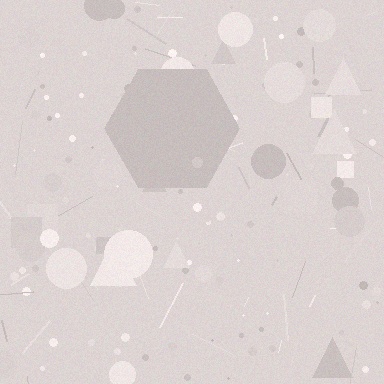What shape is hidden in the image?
A hexagon is hidden in the image.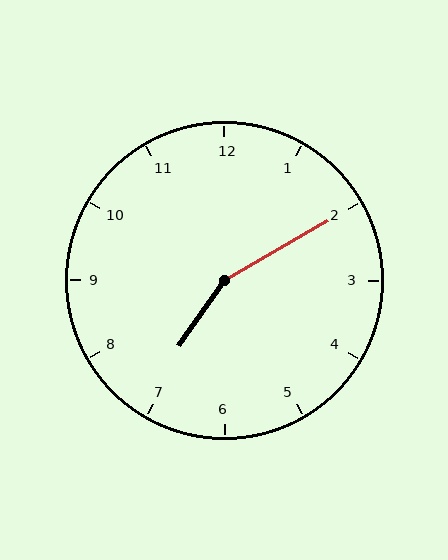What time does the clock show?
7:10.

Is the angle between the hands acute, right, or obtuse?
It is obtuse.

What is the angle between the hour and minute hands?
Approximately 155 degrees.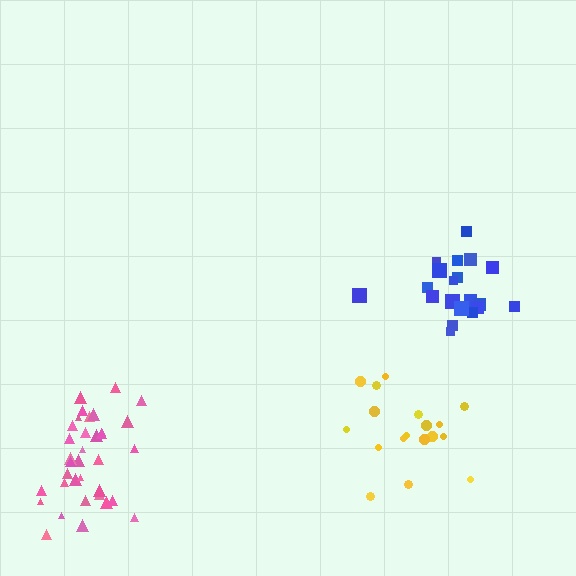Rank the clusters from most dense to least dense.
pink, blue, yellow.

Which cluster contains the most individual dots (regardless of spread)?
Pink (35).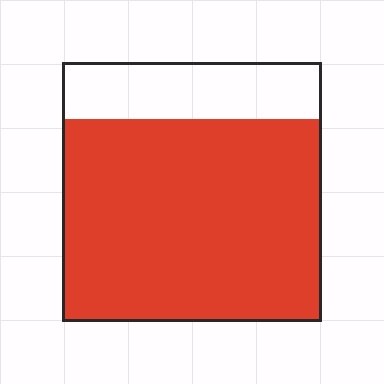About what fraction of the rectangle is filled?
About four fifths (4/5).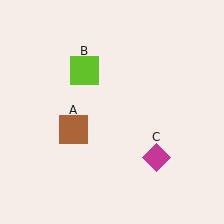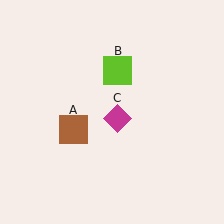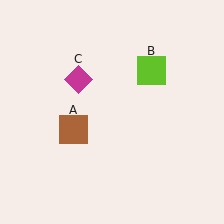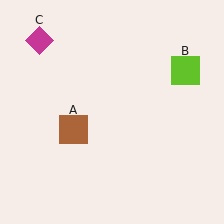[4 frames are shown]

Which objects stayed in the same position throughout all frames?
Brown square (object A) remained stationary.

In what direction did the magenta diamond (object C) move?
The magenta diamond (object C) moved up and to the left.